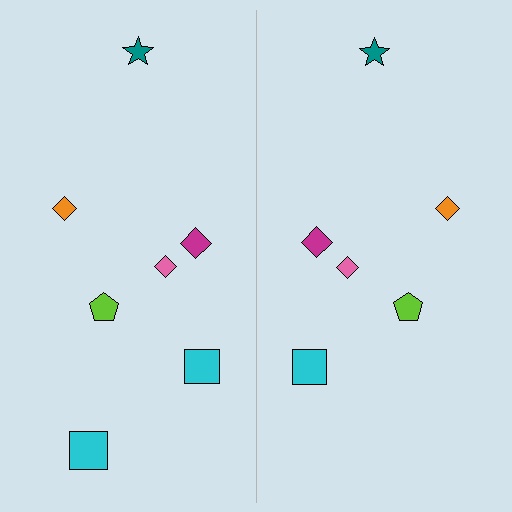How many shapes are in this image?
There are 13 shapes in this image.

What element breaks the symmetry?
A cyan square is missing from the right side.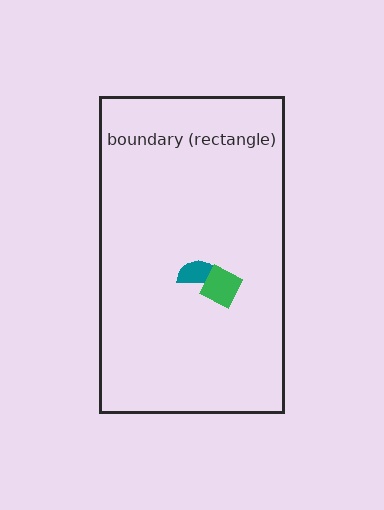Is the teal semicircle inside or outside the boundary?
Inside.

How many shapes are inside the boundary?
2 inside, 0 outside.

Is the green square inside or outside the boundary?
Inside.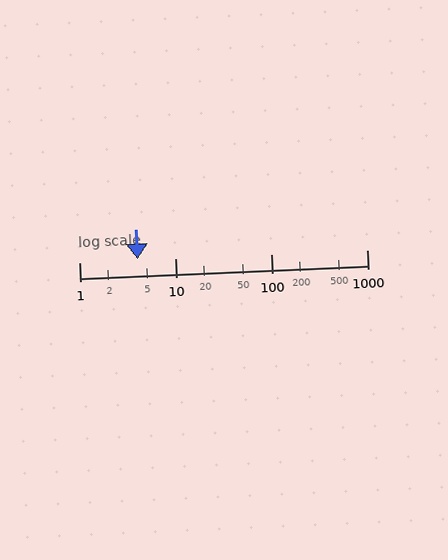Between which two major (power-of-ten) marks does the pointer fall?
The pointer is between 1 and 10.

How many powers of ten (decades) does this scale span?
The scale spans 3 decades, from 1 to 1000.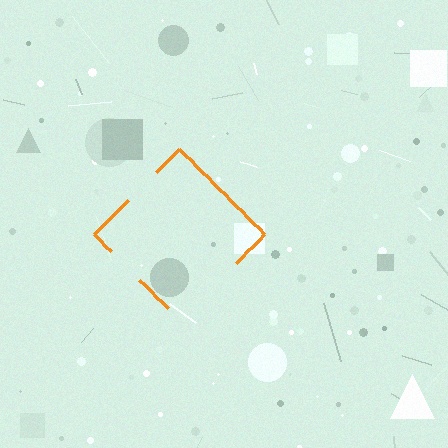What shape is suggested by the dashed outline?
The dashed outline suggests a diamond.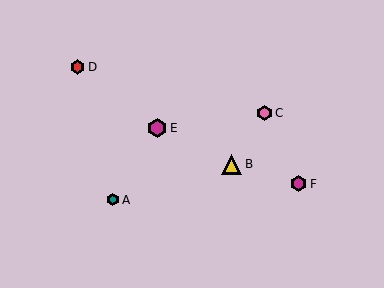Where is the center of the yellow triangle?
The center of the yellow triangle is at (232, 164).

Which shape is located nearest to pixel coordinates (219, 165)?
The yellow triangle (labeled B) at (232, 164) is nearest to that location.